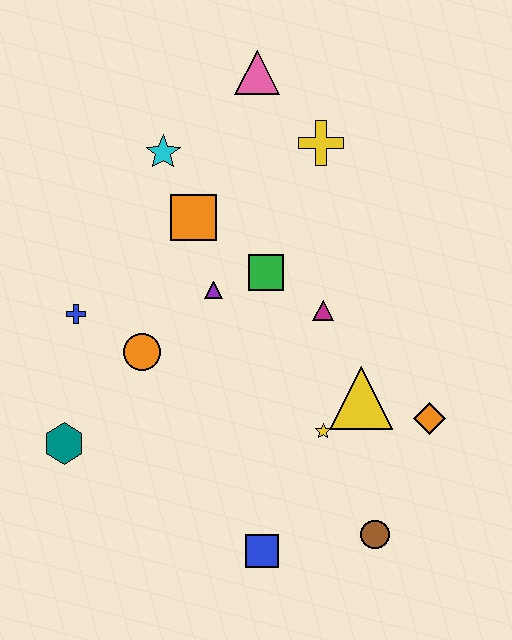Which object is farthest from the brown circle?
The pink triangle is farthest from the brown circle.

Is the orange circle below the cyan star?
Yes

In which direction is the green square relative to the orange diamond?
The green square is to the left of the orange diamond.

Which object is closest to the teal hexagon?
The orange circle is closest to the teal hexagon.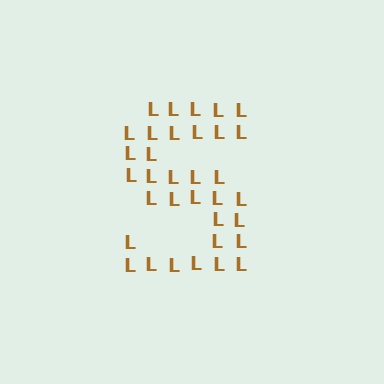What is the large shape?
The large shape is the letter S.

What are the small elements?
The small elements are letter L's.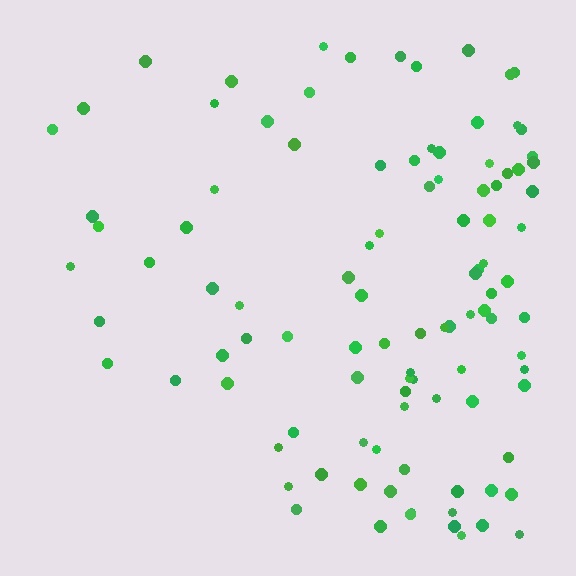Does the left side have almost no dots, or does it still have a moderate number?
Still a moderate number, just noticeably fewer than the right.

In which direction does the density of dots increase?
From left to right, with the right side densest.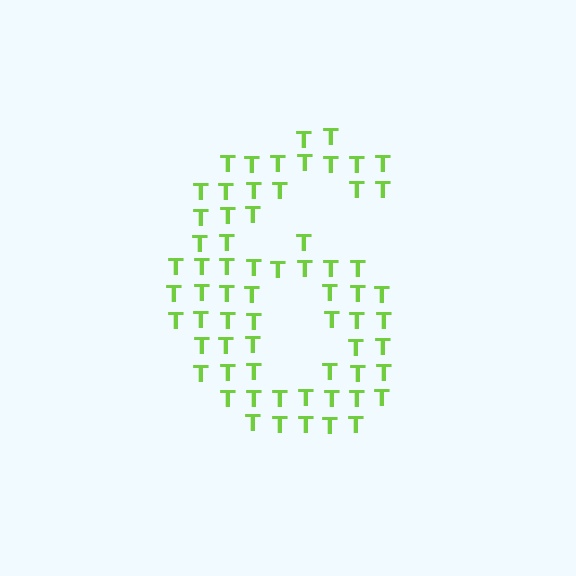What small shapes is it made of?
It is made of small letter T's.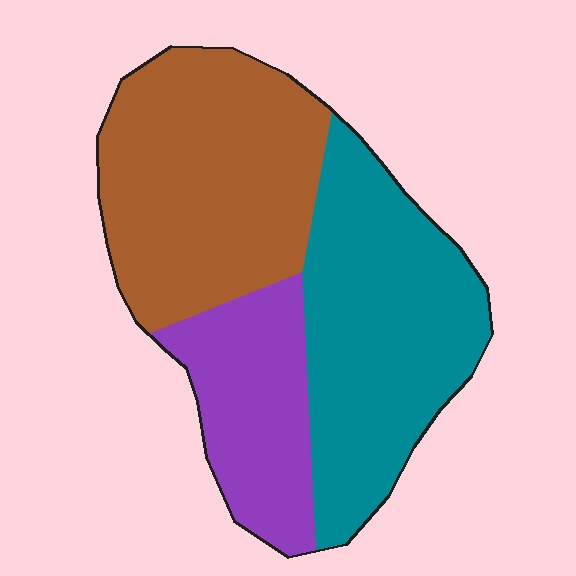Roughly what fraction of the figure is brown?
Brown covers 40% of the figure.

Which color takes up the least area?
Purple, at roughly 20%.